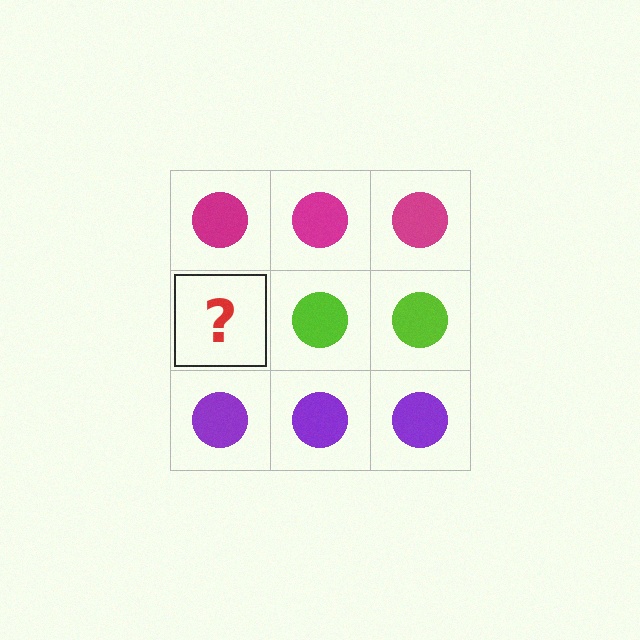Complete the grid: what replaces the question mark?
The question mark should be replaced with a lime circle.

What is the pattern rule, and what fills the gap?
The rule is that each row has a consistent color. The gap should be filled with a lime circle.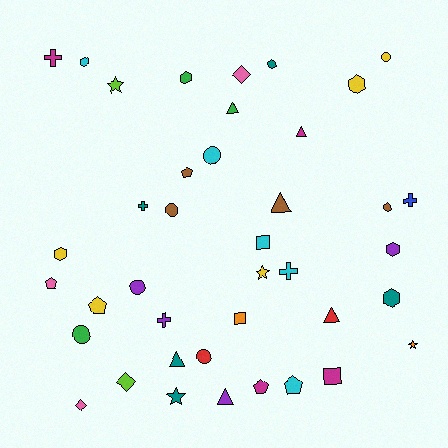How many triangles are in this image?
There are 6 triangles.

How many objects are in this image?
There are 40 objects.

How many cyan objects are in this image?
There are 5 cyan objects.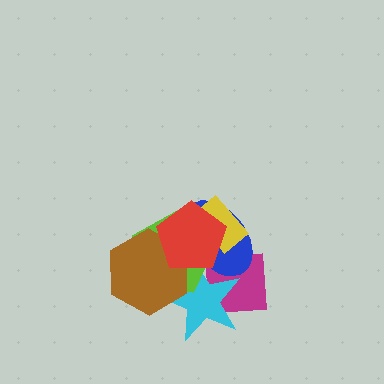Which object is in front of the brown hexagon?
The red pentagon is in front of the brown hexagon.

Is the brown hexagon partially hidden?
Yes, it is partially covered by another shape.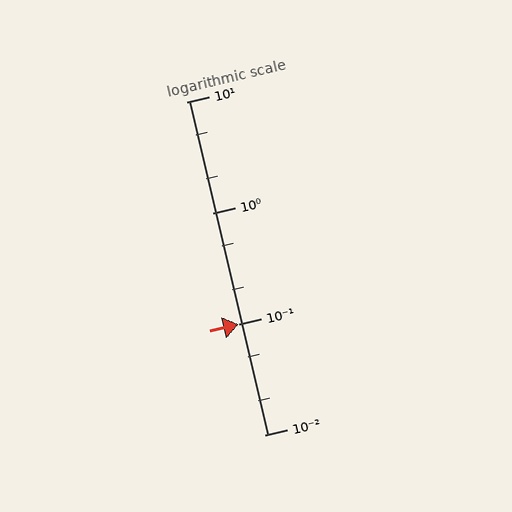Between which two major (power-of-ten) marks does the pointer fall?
The pointer is between 0.1 and 1.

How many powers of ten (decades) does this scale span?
The scale spans 3 decades, from 0.01 to 10.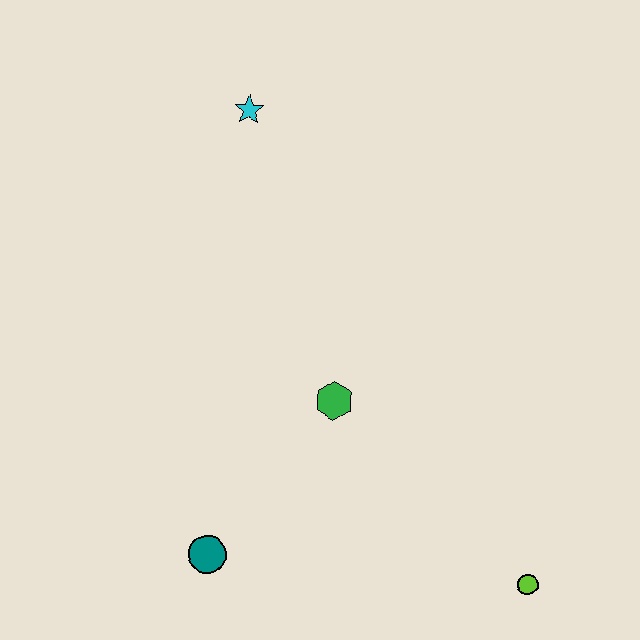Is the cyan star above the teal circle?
Yes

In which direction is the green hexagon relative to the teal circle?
The green hexagon is above the teal circle.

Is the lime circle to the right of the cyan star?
Yes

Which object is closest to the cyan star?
The green hexagon is closest to the cyan star.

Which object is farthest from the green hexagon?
The cyan star is farthest from the green hexagon.